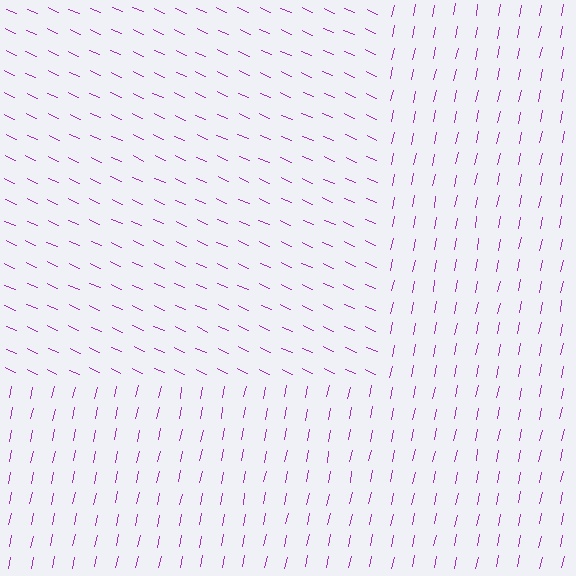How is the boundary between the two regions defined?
The boundary is defined purely by a change in line orientation (approximately 77 degrees difference). All lines are the same color and thickness.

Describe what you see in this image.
The image is filled with small purple line segments. A rectangle region in the image has lines oriented differently from the surrounding lines, creating a visible texture boundary.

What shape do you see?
I see a rectangle.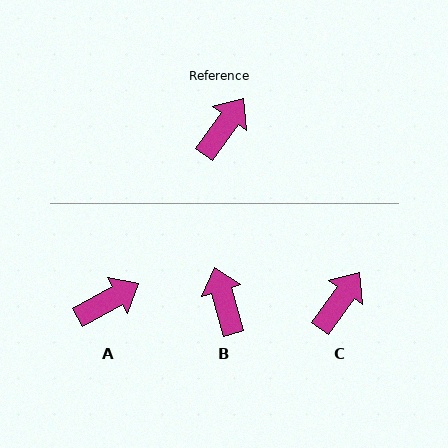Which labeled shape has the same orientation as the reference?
C.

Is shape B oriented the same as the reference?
No, it is off by about 52 degrees.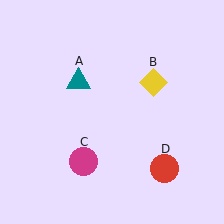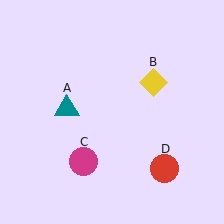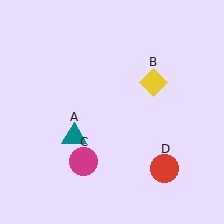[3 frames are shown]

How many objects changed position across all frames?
1 object changed position: teal triangle (object A).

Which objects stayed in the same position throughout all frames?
Yellow diamond (object B) and magenta circle (object C) and red circle (object D) remained stationary.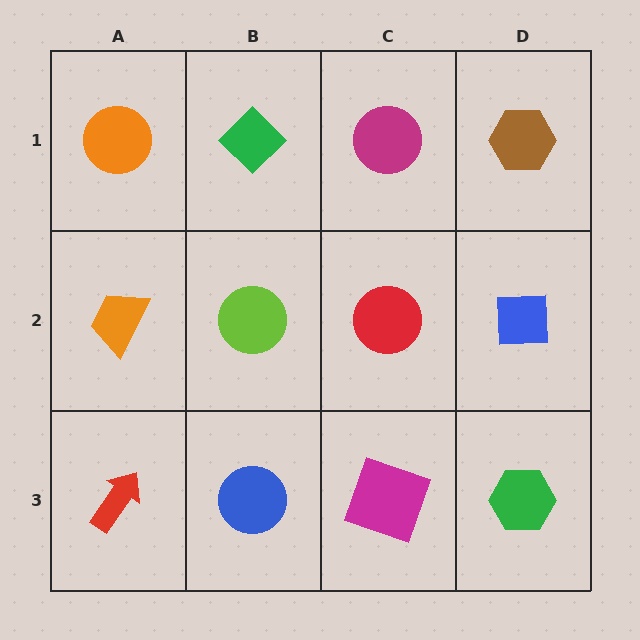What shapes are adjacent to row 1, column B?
A lime circle (row 2, column B), an orange circle (row 1, column A), a magenta circle (row 1, column C).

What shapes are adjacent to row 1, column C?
A red circle (row 2, column C), a green diamond (row 1, column B), a brown hexagon (row 1, column D).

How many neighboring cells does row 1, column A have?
2.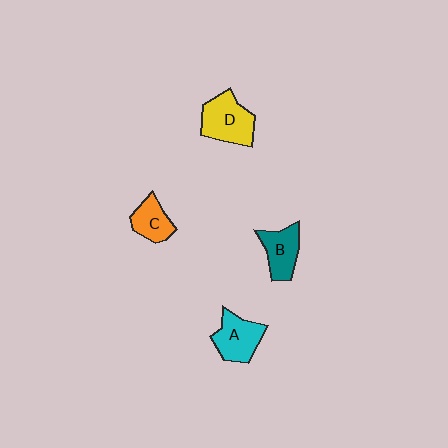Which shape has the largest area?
Shape D (yellow).